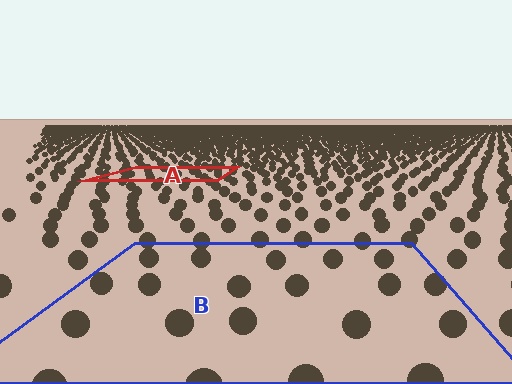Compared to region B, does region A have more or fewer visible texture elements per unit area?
Region A has more texture elements per unit area — they are packed more densely because it is farther away.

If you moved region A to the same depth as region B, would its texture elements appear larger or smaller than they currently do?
They would appear larger. At a closer depth, the same texture elements are projected at a bigger on-screen size.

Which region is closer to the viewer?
Region B is closer. The texture elements there are larger and more spread out.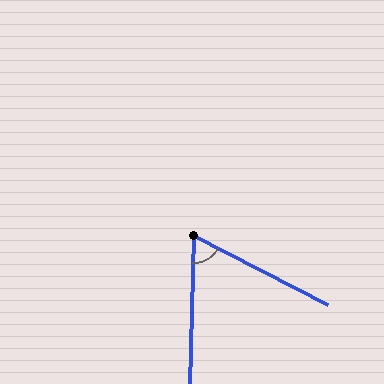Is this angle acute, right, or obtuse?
It is acute.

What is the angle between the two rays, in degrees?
Approximately 65 degrees.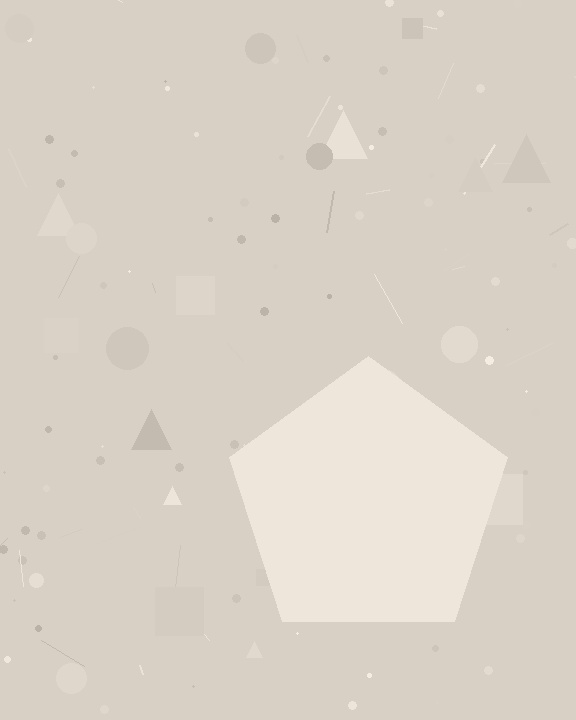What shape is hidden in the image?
A pentagon is hidden in the image.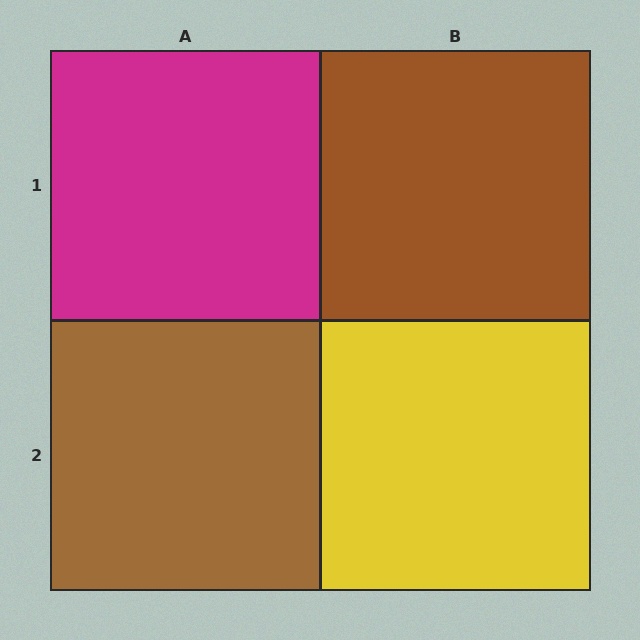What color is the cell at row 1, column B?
Brown.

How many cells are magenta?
1 cell is magenta.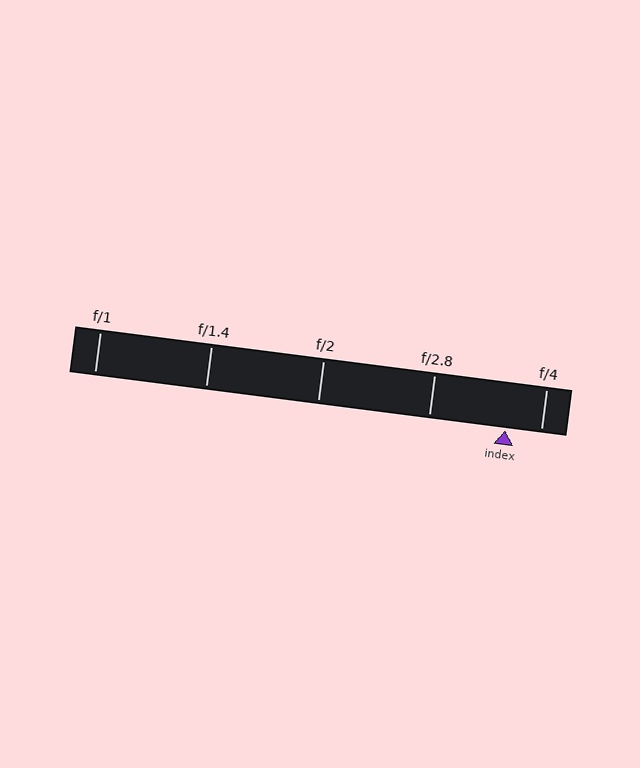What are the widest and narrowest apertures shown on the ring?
The widest aperture shown is f/1 and the narrowest is f/4.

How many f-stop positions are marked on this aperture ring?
There are 5 f-stop positions marked.